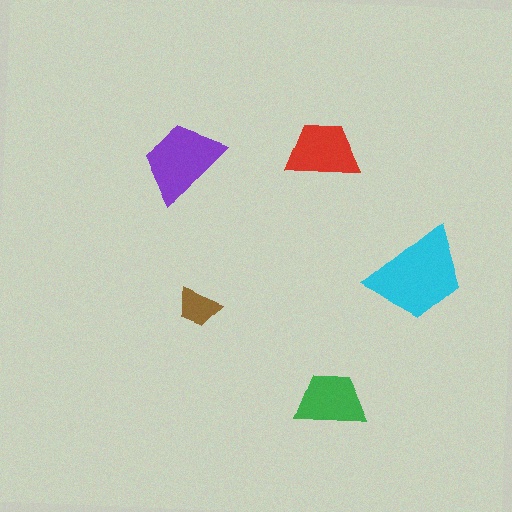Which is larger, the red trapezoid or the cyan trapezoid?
The cyan one.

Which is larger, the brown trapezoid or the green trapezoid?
The green one.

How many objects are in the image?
There are 5 objects in the image.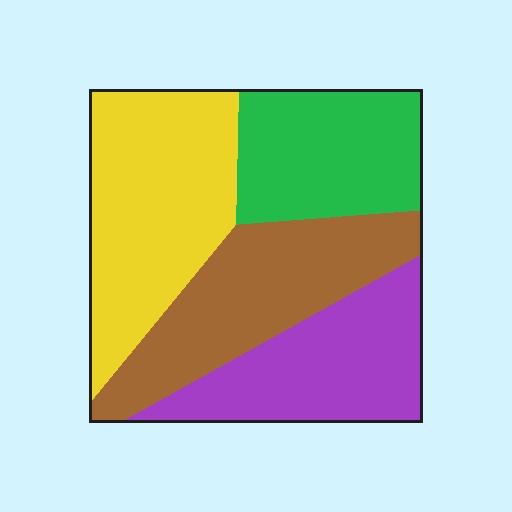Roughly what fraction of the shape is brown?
Brown covers roughly 25% of the shape.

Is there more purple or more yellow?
Yellow.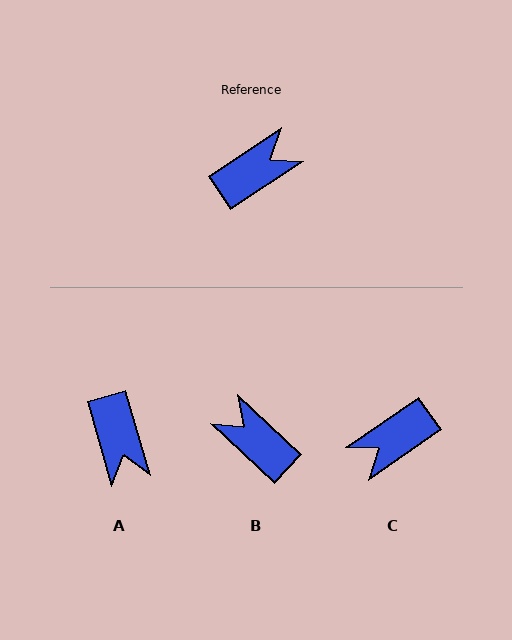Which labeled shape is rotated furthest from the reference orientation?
C, about 179 degrees away.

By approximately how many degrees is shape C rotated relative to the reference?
Approximately 179 degrees clockwise.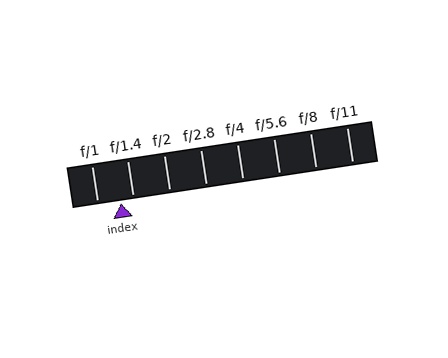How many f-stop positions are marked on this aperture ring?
There are 8 f-stop positions marked.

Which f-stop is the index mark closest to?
The index mark is closest to f/1.4.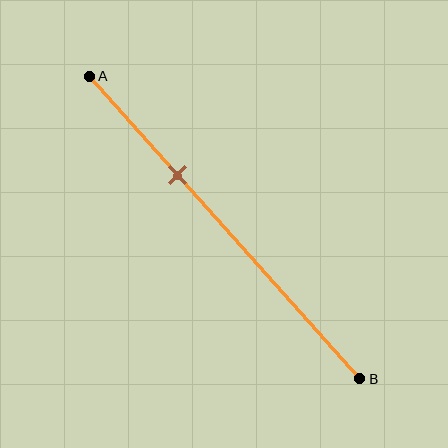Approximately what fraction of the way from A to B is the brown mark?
The brown mark is approximately 35% of the way from A to B.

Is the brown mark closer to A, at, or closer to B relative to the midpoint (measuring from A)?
The brown mark is closer to point A than the midpoint of segment AB.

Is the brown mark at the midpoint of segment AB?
No, the mark is at about 35% from A, not at the 50% midpoint.